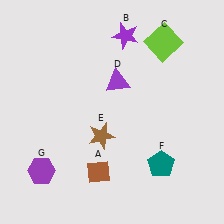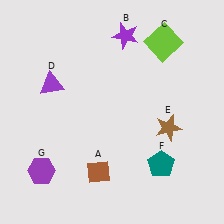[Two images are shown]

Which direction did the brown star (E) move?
The brown star (E) moved right.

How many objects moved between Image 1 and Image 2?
2 objects moved between the two images.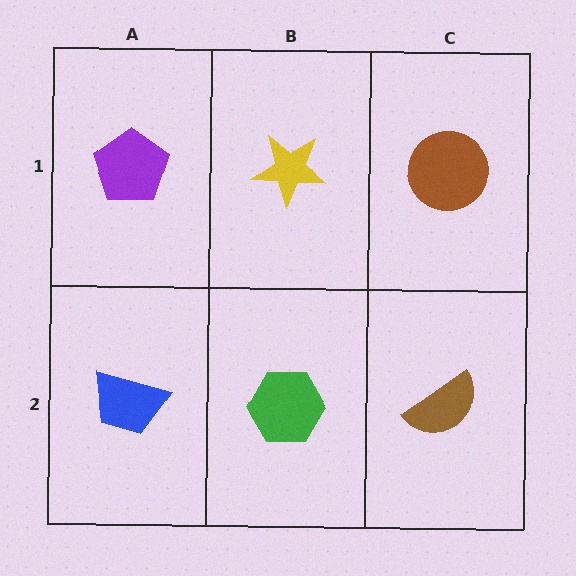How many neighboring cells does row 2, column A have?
2.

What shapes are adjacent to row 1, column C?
A brown semicircle (row 2, column C), a yellow star (row 1, column B).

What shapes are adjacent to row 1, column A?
A blue trapezoid (row 2, column A), a yellow star (row 1, column B).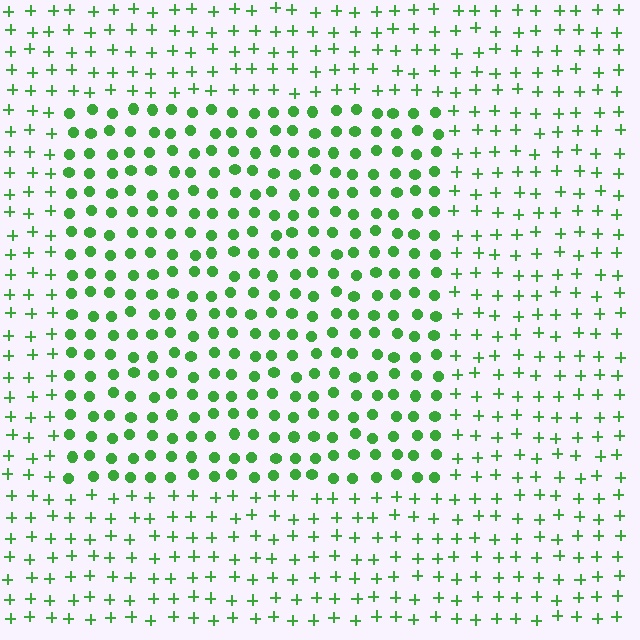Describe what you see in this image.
The image is filled with small green elements arranged in a uniform grid. A rectangle-shaped region contains circles, while the surrounding area contains plus signs. The boundary is defined purely by the change in element shape.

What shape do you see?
I see a rectangle.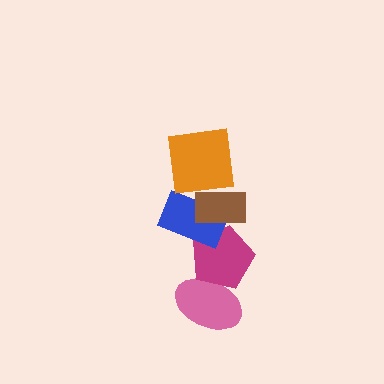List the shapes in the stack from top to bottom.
From top to bottom: the orange square, the brown rectangle, the blue rectangle, the magenta pentagon, the pink ellipse.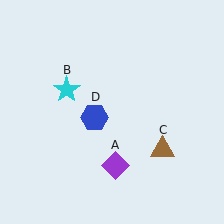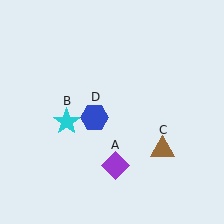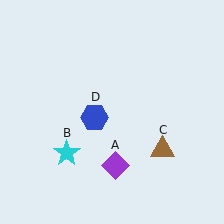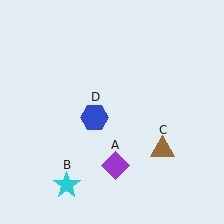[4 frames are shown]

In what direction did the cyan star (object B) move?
The cyan star (object B) moved down.